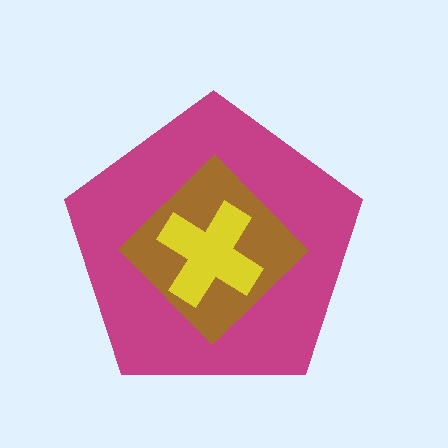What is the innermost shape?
The yellow cross.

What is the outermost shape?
The magenta pentagon.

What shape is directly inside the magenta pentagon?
The brown diamond.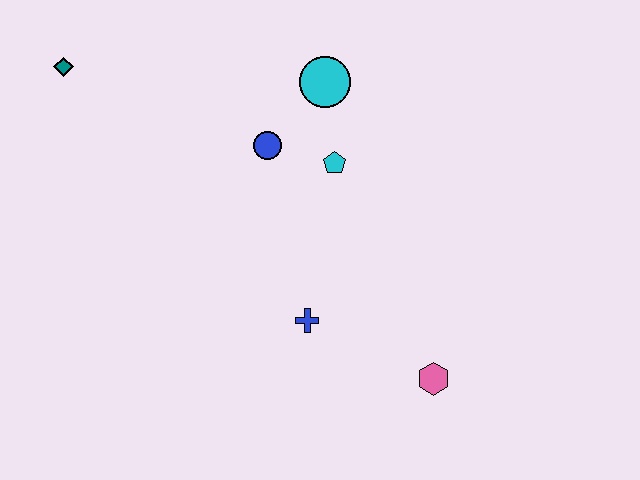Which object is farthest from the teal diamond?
The pink hexagon is farthest from the teal diamond.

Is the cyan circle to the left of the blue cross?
No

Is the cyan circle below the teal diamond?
Yes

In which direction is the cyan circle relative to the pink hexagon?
The cyan circle is above the pink hexagon.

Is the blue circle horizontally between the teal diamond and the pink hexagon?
Yes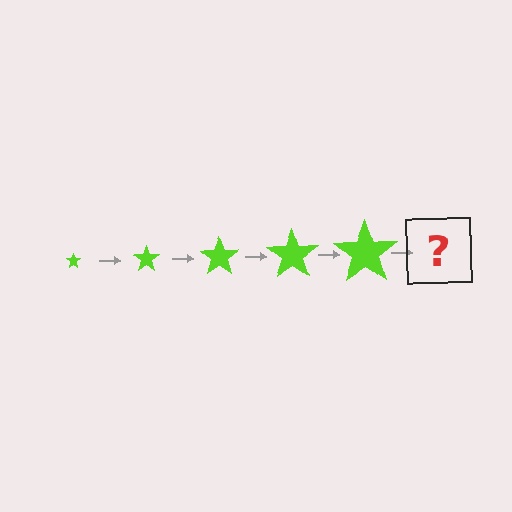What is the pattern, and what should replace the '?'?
The pattern is that the star gets progressively larger each step. The '?' should be a lime star, larger than the previous one.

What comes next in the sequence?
The next element should be a lime star, larger than the previous one.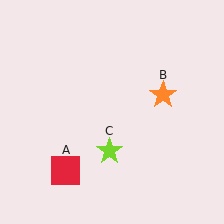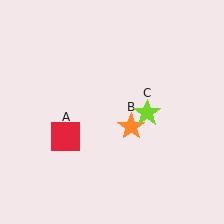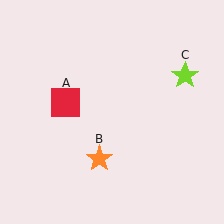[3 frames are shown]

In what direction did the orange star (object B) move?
The orange star (object B) moved down and to the left.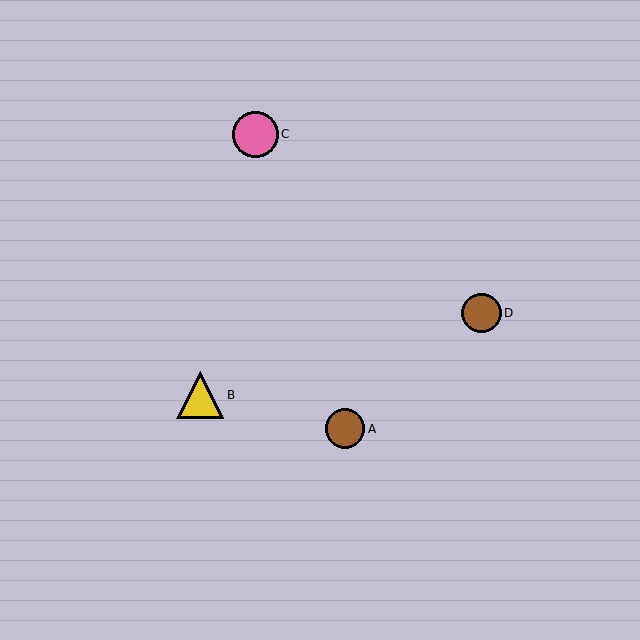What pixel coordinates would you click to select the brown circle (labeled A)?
Click at (345, 429) to select the brown circle A.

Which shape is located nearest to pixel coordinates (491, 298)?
The brown circle (labeled D) at (481, 313) is nearest to that location.